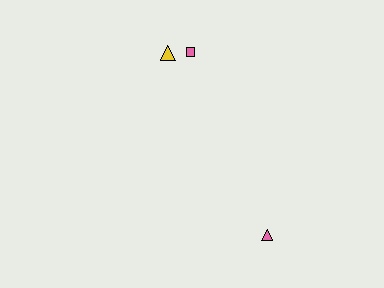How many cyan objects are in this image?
There are no cyan objects.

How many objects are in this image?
There are 3 objects.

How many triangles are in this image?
There are 2 triangles.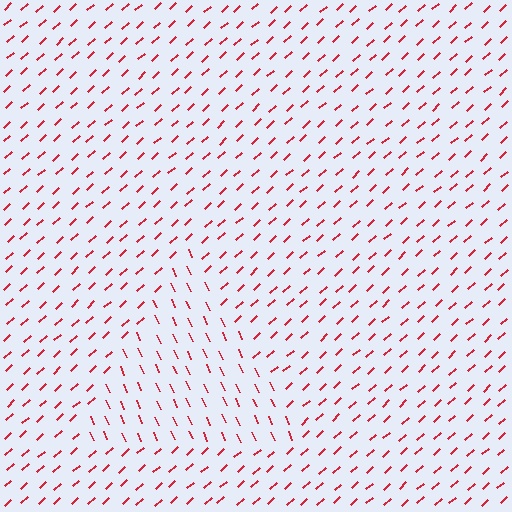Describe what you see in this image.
The image is filled with small red line segments. A triangle region in the image has lines oriented differently from the surrounding lines, creating a visible texture boundary.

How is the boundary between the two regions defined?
The boundary is defined purely by a change in line orientation (approximately 72 degrees difference). All lines are the same color and thickness.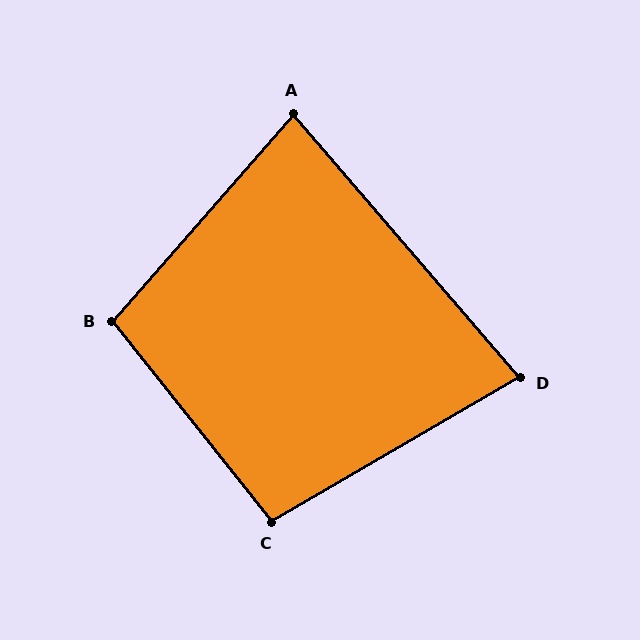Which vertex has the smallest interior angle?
D, at approximately 80 degrees.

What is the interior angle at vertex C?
Approximately 98 degrees (obtuse).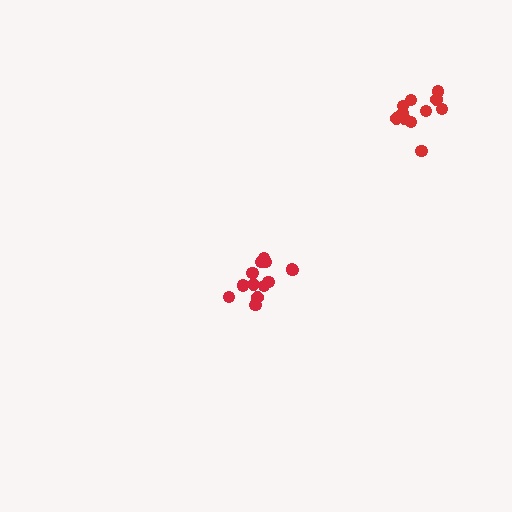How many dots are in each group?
Group 1: 13 dots, Group 2: 11 dots (24 total).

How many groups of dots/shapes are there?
There are 2 groups.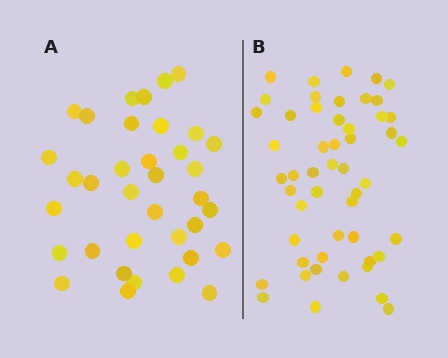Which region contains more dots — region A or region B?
Region B (the right region) has more dots.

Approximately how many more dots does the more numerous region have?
Region B has approximately 15 more dots than region A.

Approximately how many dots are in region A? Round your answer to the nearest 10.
About 40 dots. (The exact count is 36, which rounds to 40.)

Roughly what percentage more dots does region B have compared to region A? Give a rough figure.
About 40% more.